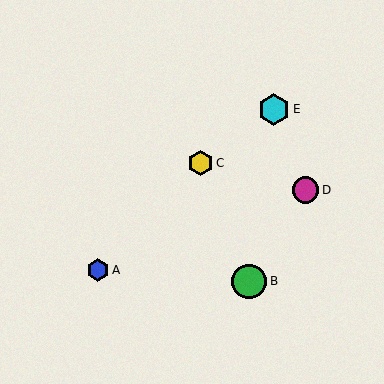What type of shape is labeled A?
Shape A is a blue hexagon.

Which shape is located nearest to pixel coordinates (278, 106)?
The cyan hexagon (labeled E) at (274, 110) is nearest to that location.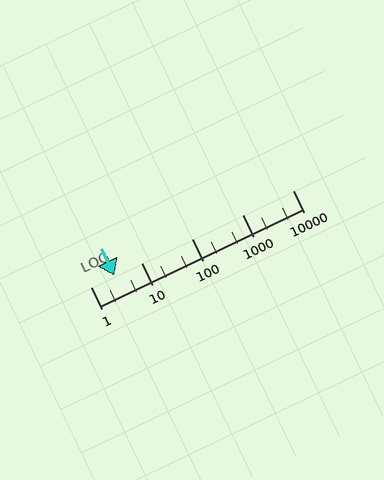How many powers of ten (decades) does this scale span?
The scale spans 4 decades, from 1 to 10000.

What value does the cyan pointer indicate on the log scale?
The pointer indicates approximately 3.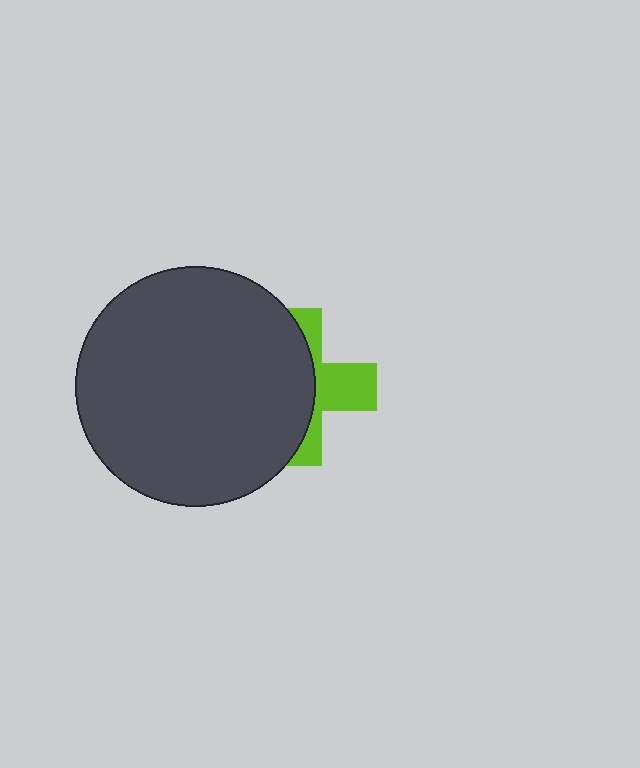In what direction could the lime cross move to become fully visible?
The lime cross could move right. That would shift it out from behind the dark gray circle entirely.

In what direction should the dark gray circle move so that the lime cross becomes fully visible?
The dark gray circle should move left. That is the shortest direction to clear the overlap and leave the lime cross fully visible.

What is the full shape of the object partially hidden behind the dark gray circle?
The partially hidden object is a lime cross.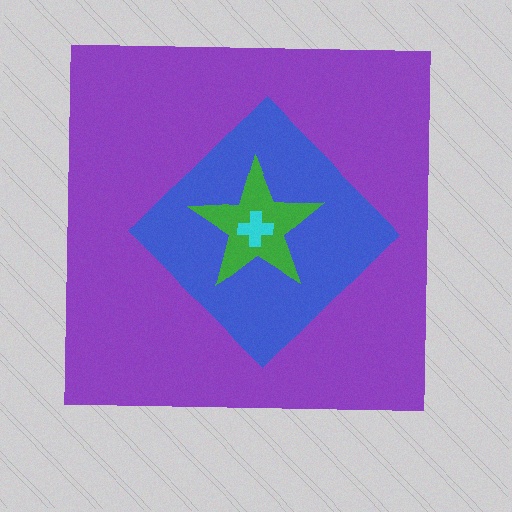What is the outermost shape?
The purple square.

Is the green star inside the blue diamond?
Yes.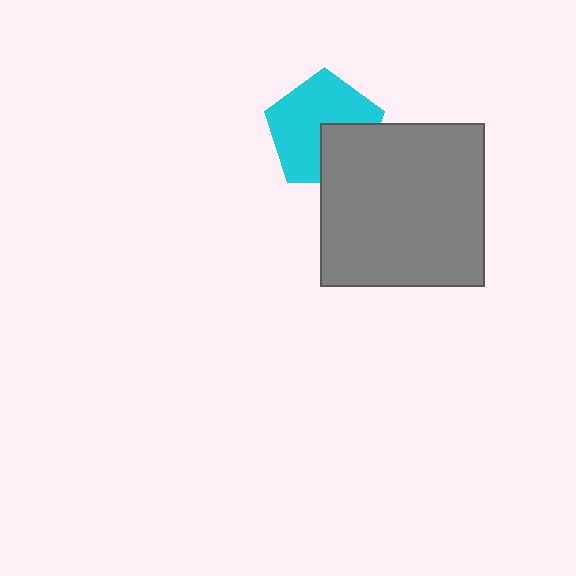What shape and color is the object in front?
The object in front is a gray square.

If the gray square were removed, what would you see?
You would see the complete cyan pentagon.